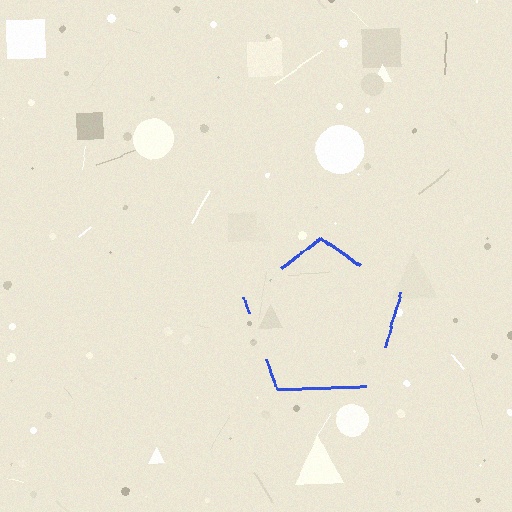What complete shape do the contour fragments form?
The contour fragments form a pentagon.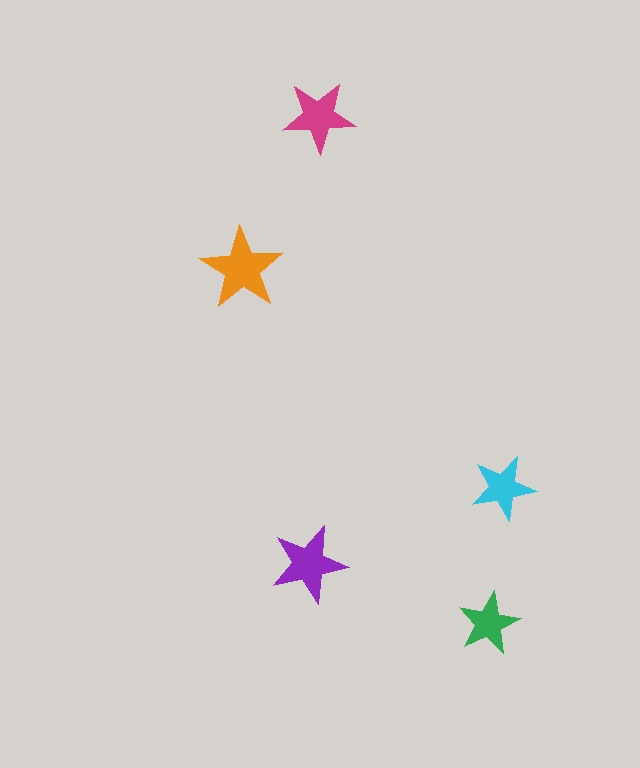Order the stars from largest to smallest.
the orange one, the purple one, the magenta one, the cyan one, the green one.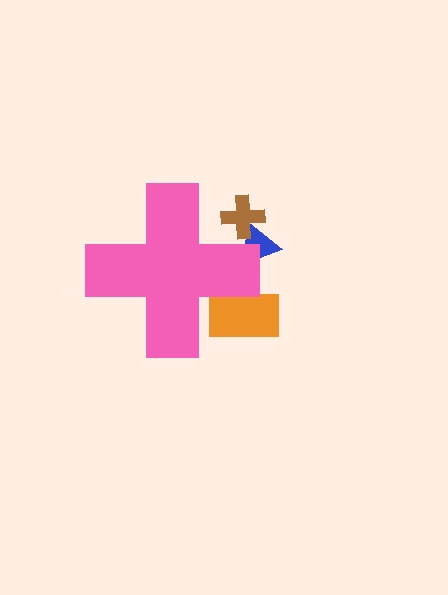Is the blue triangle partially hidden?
Yes, the blue triangle is partially hidden behind the pink cross.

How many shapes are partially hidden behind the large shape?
3 shapes are partially hidden.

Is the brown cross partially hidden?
Yes, the brown cross is partially hidden behind the pink cross.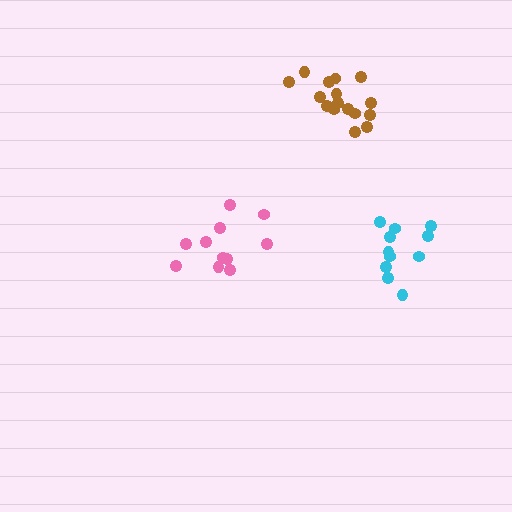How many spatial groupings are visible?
There are 3 spatial groupings.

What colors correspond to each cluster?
The clusters are colored: pink, brown, cyan.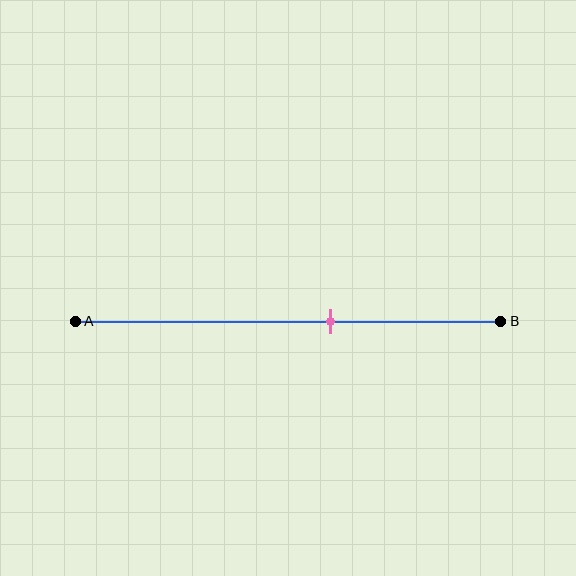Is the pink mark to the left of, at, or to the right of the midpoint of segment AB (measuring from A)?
The pink mark is to the right of the midpoint of segment AB.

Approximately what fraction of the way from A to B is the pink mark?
The pink mark is approximately 60% of the way from A to B.